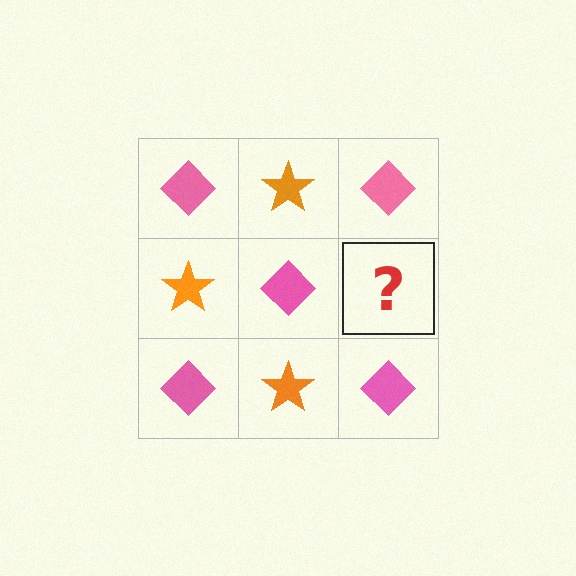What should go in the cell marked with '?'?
The missing cell should contain an orange star.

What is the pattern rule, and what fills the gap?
The rule is that it alternates pink diamond and orange star in a checkerboard pattern. The gap should be filled with an orange star.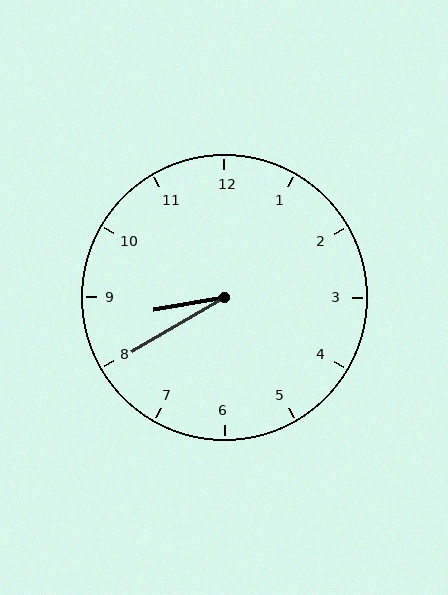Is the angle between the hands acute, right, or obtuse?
It is acute.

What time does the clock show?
8:40.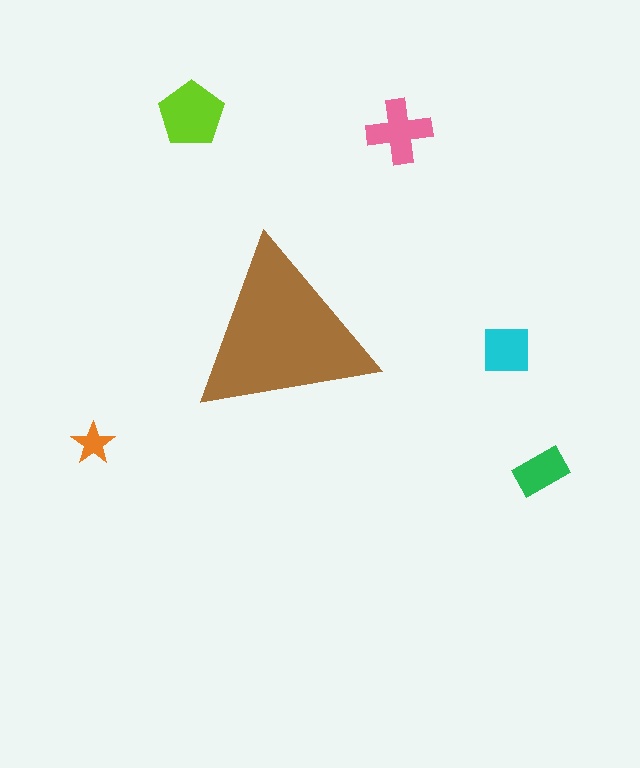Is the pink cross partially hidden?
No, the pink cross is fully visible.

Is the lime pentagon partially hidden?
No, the lime pentagon is fully visible.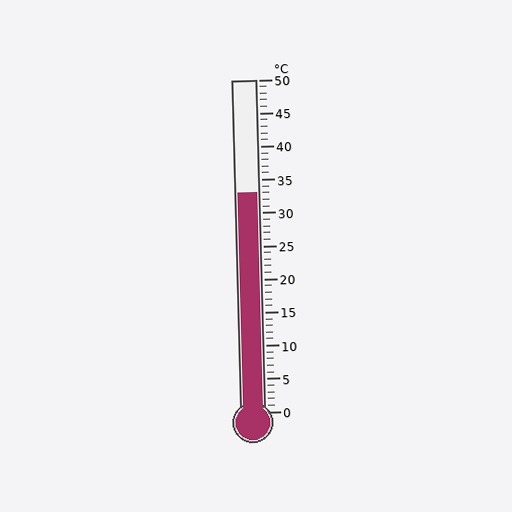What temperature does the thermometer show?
The thermometer shows approximately 33°C.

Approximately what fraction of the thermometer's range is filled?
The thermometer is filled to approximately 65% of its range.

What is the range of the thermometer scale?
The thermometer scale ranges from 0°C to 50°C.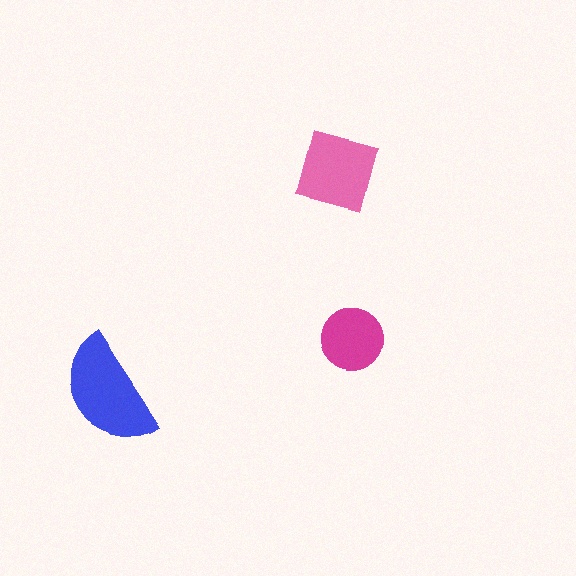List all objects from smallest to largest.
The magenta circle, the pink square, the blue semicircle.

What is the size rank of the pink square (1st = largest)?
2nd.